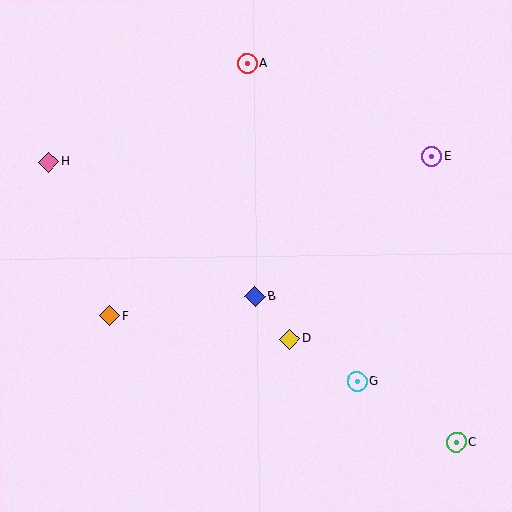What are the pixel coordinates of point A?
Point A is at (247, 64).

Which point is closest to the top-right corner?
Point E is closest to the top-right corner.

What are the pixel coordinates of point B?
Point B is at (255, 296).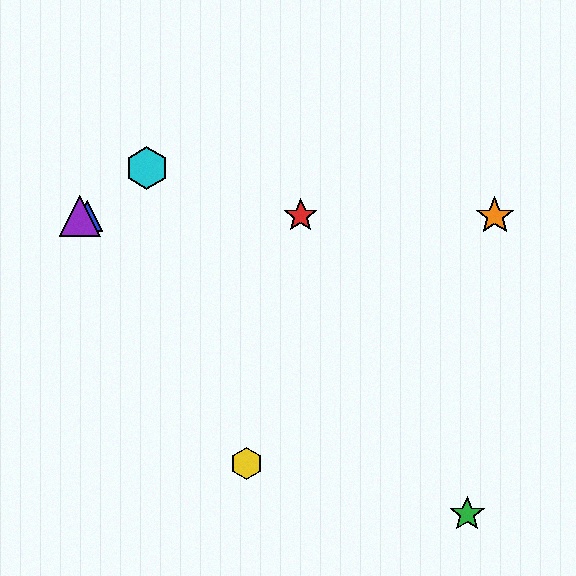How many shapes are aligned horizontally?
4 shapes (the red star, the blue triangle, the purple triangle, the orange star) are aligned horizontally.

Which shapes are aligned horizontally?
The red star, the blue triangle, the purple triangle, the orange star are aligned horizontally.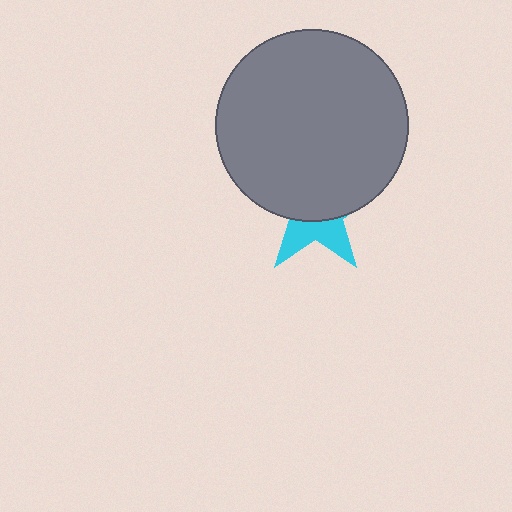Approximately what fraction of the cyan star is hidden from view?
Roughly 64% of the cyan star is hidden behind the gray circle.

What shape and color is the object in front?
The object in front is a gray circle.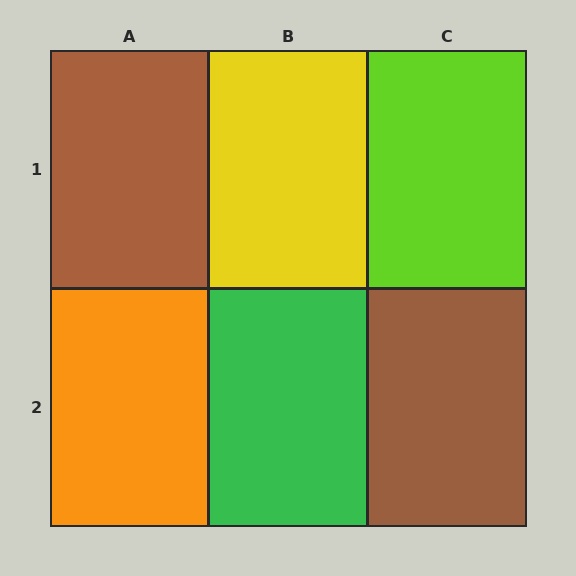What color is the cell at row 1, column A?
Brown.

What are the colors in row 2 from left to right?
Orange, green, brown.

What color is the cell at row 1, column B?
Yellow.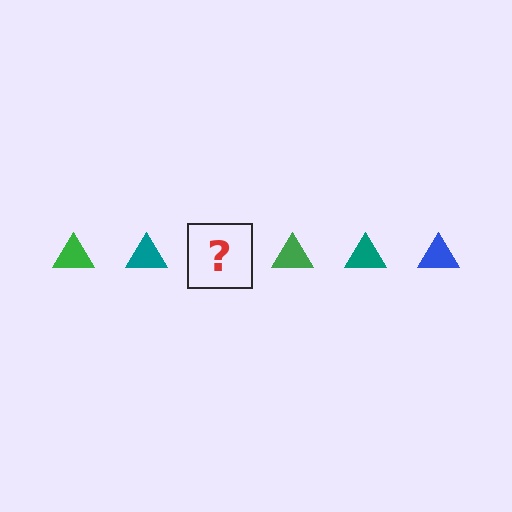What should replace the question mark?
The question mark should be replaced with a blue triangle.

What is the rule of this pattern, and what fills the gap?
The rule is that the pattern cycles through green, teal, blue triangles. The gap should be filled with a blue triangle.